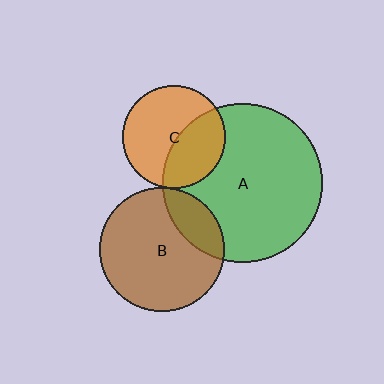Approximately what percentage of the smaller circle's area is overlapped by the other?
Approximately 40%.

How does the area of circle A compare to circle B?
Approximately 1.6 times.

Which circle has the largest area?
Circle A (green).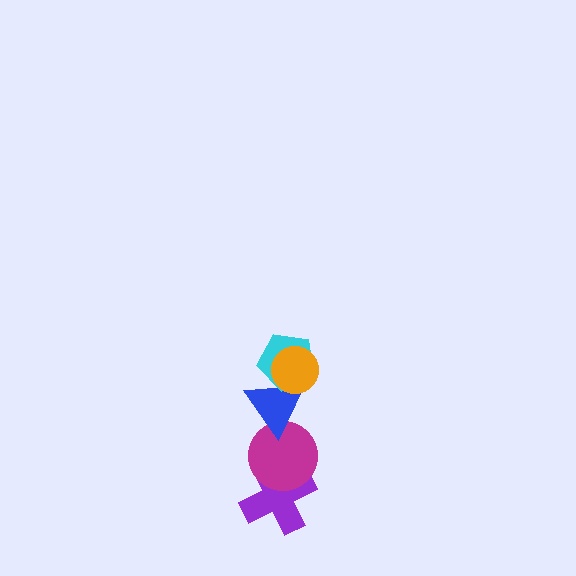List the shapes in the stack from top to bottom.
From top to bottom: the orange circle, the cyan pentagon, the blue triangle, the magenta circle, the purple cross.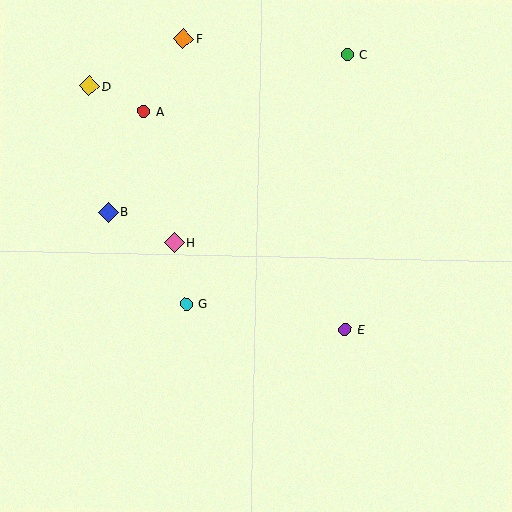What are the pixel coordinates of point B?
Point B is at (108, 212).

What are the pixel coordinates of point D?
Point D is at (89, 86).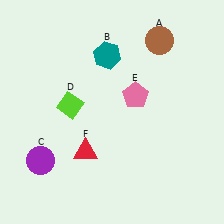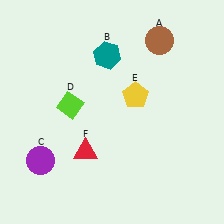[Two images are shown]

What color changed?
The pentagon (E) changed from pink in Image 1 to yellow in Image 2.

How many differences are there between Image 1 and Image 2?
There is 1 difference between the two images.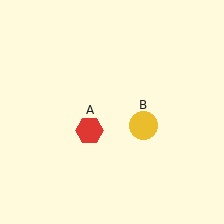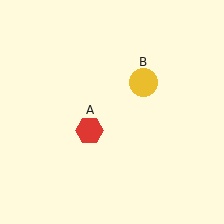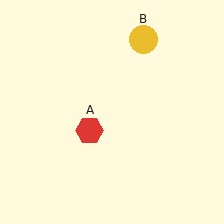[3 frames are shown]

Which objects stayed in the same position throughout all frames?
Red hexagon (object A) remained stationary.